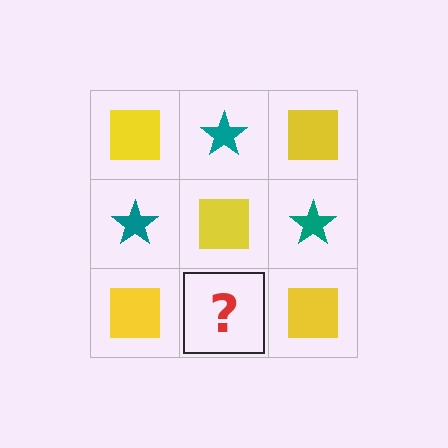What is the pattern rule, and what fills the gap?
The rule is that it alternates yellow square and teal star in a checkerboard pattern. The gap should be filled with a teal star.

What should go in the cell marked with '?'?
The missing cell should contain a teal star.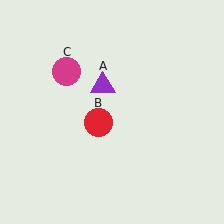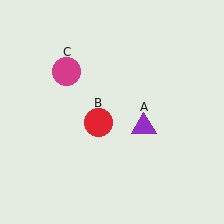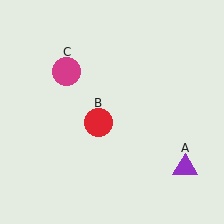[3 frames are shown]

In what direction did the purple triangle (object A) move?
The purple triangle (object A) moved down and to the right.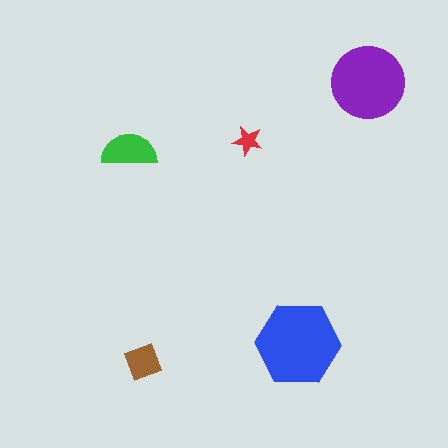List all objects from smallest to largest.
The red star, the brown square, the green semicircle, the purple circle, the blue hexagon.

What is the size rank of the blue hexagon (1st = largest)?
1st.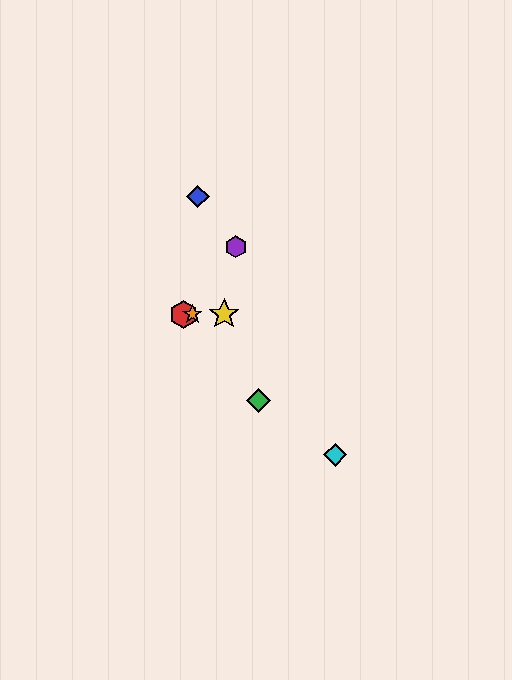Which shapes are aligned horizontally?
The red hexagon, the yellow star, the orange star are aligned horizontally.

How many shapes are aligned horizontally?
3 shapes (the red hexagon, the yellow star, the orange star) are aligned horizontally.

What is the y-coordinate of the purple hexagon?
The purple hexagon is at y≈247.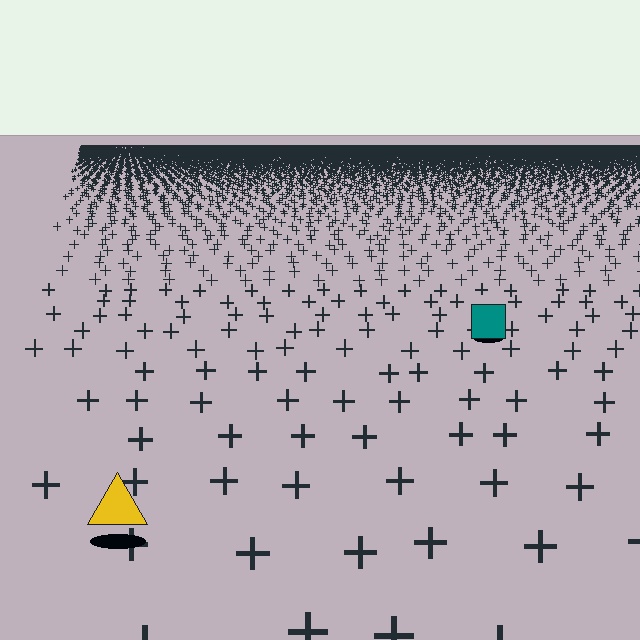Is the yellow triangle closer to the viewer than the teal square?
Yes. The yellow triangle is closer — you can tell from the texture gradient: the ground texture is coarser near it.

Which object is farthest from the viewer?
The teal square is farthest from the viewer. It appears smaller and the ground texture around it is denser.